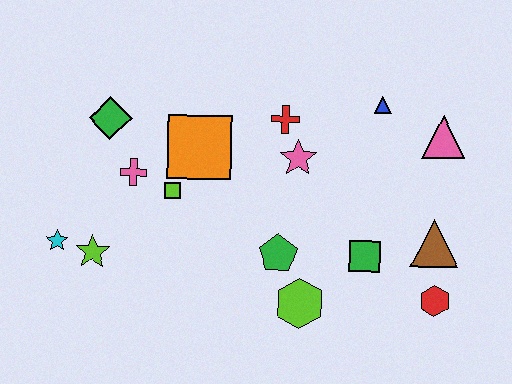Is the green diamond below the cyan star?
No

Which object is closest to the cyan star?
The lime star is closest to the cyan star.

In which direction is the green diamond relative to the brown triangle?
The green diamond is to the left of the brown triangle.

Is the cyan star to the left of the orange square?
Yes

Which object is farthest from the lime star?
The pink triangle is farthest from the lime star.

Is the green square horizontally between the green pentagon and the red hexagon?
Yes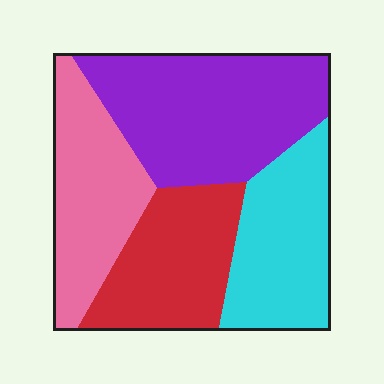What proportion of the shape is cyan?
Cyan takes up about one quarter (1/4) of the shape.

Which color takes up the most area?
Purple, at roughly 35%.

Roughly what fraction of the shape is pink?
Pink covers 22% of the shape.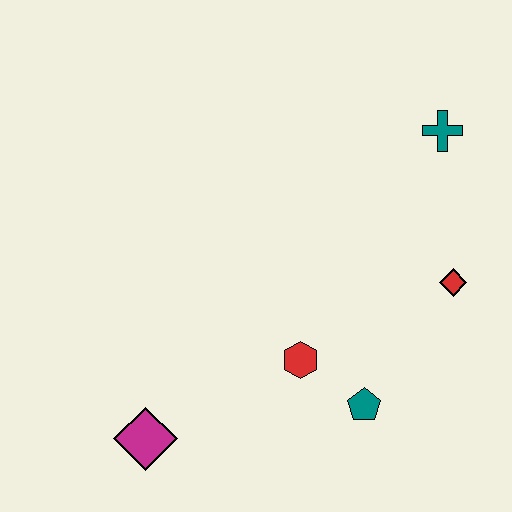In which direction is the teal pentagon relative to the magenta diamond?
The teal pentagon is to the right of the magenta diamond.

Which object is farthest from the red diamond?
The magenta diamond is farthest from the red diamond.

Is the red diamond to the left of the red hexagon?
No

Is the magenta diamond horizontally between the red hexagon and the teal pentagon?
No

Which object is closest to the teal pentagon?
The red hexagon is closest to the teal pentagon.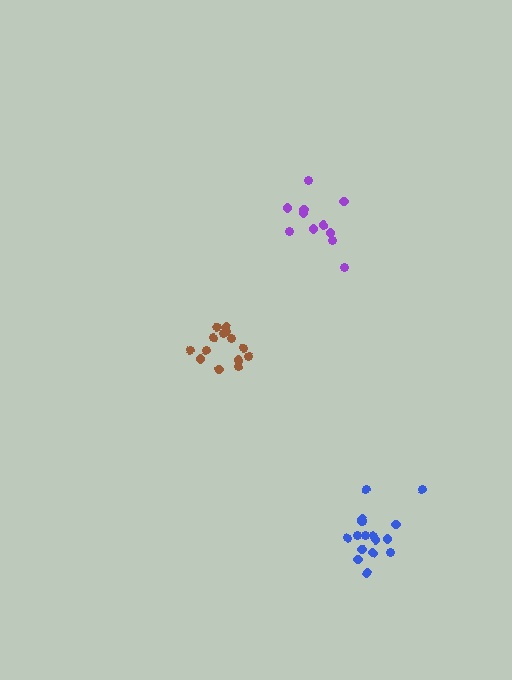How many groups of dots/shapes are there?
There are 3 groups.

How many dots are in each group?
Group 1: 11 dots, Group 2: 14 dots, Group 3: 17 dots (42 total).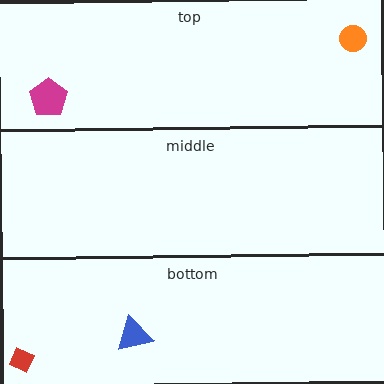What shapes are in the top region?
The magenta pentagon, the orange circle.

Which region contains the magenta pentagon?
The top region.